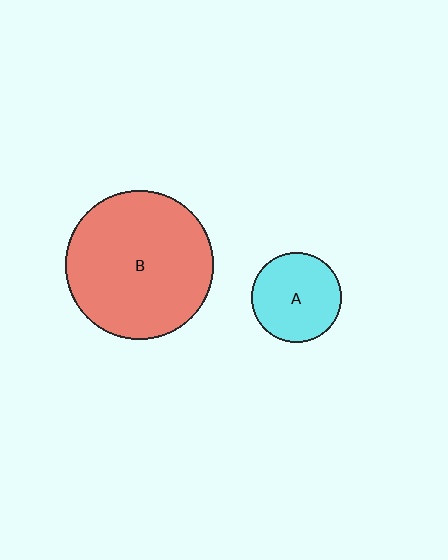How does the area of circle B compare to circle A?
Approximately 2.8 times.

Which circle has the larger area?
Circle B (red).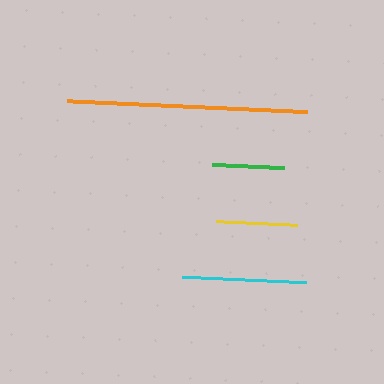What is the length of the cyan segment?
The cyan segment is approximately 123 pixels long.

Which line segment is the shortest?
The green line is the shortest at approximately 71 pixels.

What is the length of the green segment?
The green segment is approximately 71 pixels long.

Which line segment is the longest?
The orange line is the longest at approximately 240 pixels.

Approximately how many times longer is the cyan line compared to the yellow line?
The cyan line is approximately 1.5 times the length of the yellow line.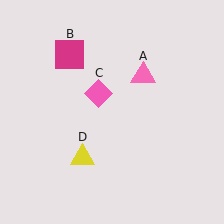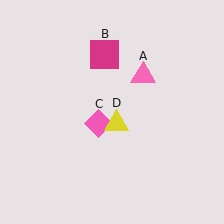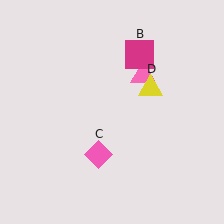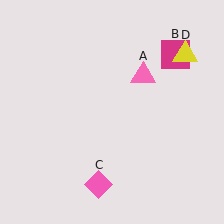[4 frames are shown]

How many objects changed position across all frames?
3 objects changed position: magenta square (object B), pink diamond (object C), yellow triangle (object D).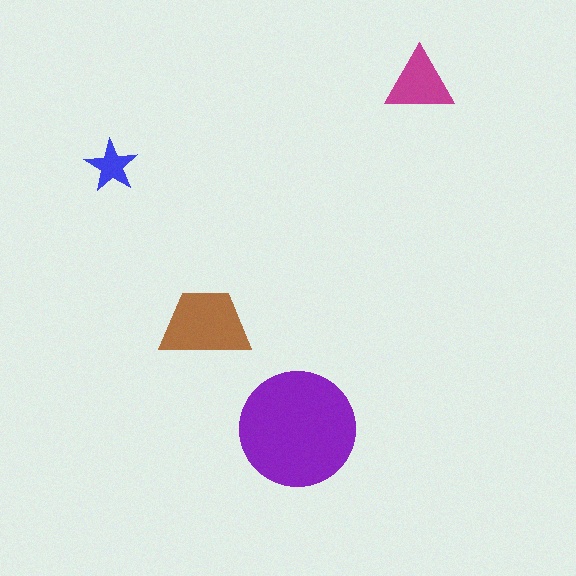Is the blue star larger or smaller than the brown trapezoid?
Smaller.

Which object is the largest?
The purple circle.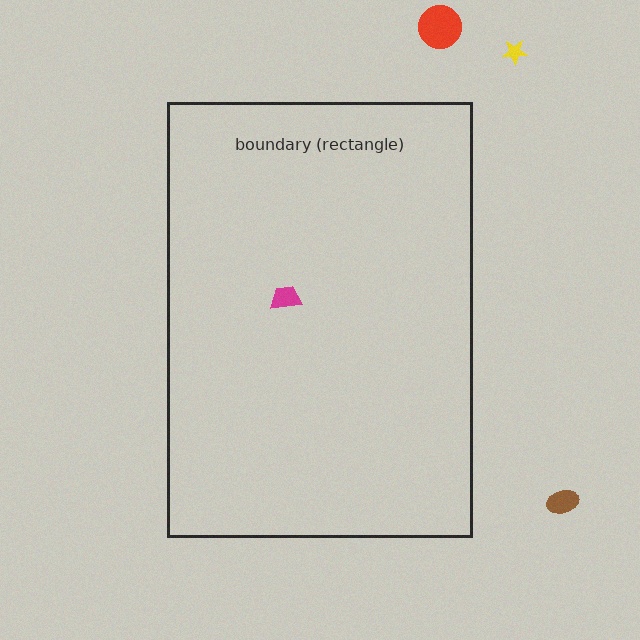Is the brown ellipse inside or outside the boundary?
Outside.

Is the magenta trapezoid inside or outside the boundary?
Inside.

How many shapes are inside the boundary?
1 inside, 3 outside.